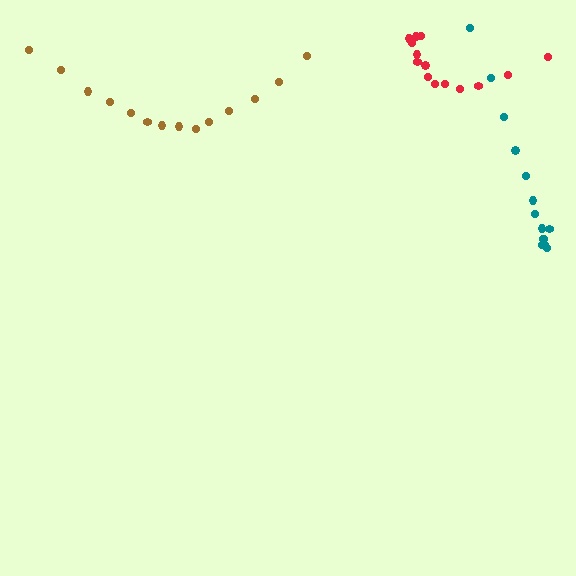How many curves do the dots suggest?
There are 3 distinct paths.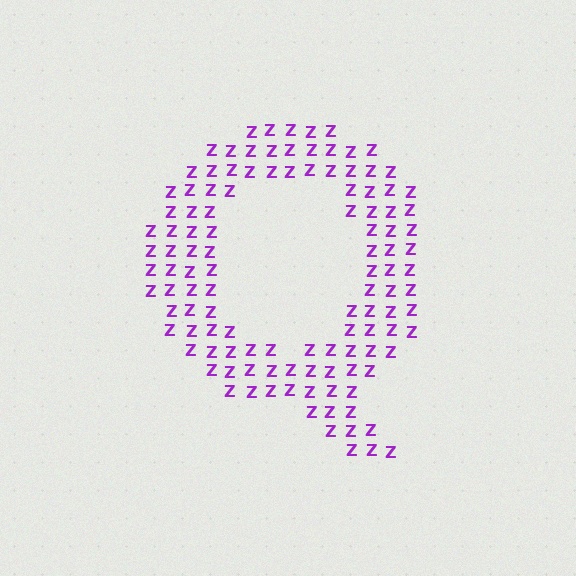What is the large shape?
The large shape is the letter Q.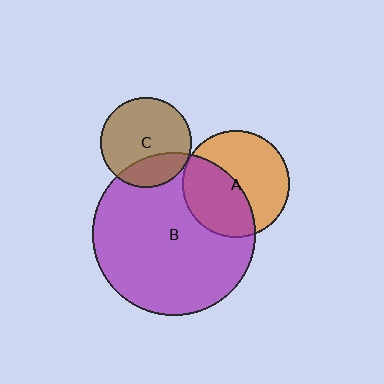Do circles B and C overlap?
Yes.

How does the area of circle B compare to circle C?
Approximately 3.3 times.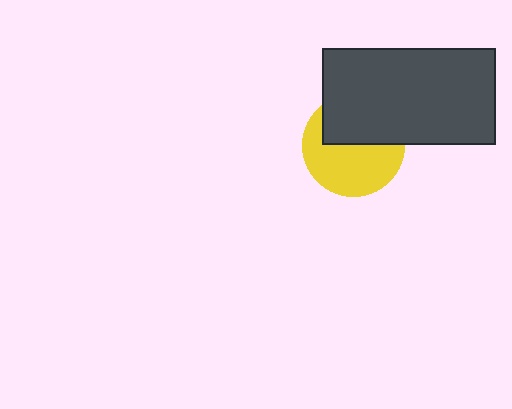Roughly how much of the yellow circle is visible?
About half of it is visible (roughly 57%).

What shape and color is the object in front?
The object in front is a dark gray rectangle.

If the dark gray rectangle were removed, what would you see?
You would see the complete yellow circle.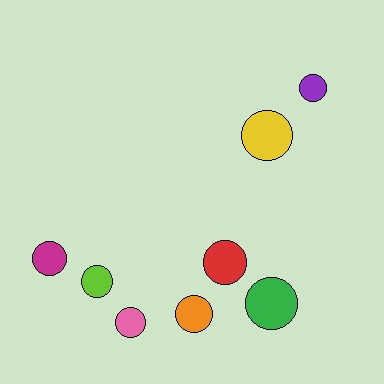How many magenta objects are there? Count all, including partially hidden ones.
There is 1 magenta object.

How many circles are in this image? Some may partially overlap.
There are 8 circles.